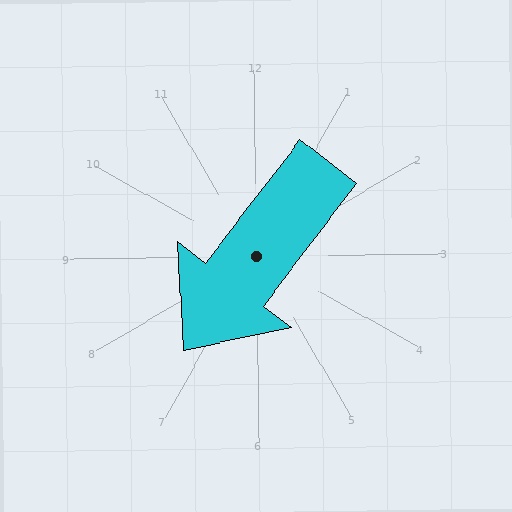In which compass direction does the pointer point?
Southwest.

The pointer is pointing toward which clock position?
Roughly 7 o'clock.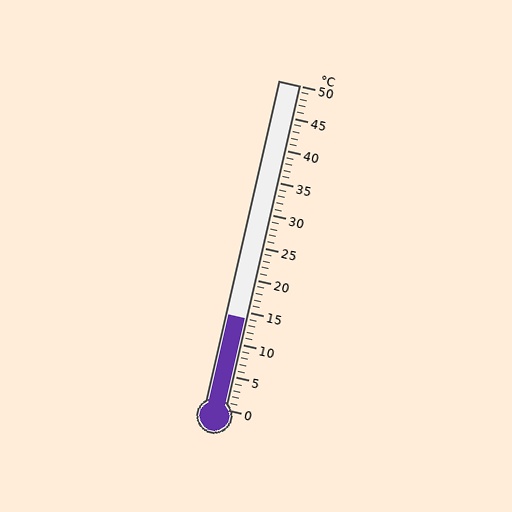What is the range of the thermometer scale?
The thermometer scale ranges from 0°C to 50°C.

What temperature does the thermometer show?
The thermometer shows approximately 14°C.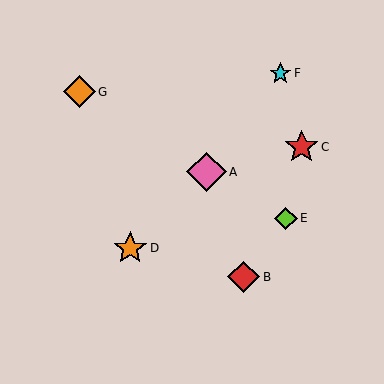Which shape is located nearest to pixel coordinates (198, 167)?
The pink diamond (labeled A) at (206, 172) is nearest to that location.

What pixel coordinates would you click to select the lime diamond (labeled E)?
Click at (286, 218) to select the lime diamond E.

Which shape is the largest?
The pink diamond (labeled A) is the largest.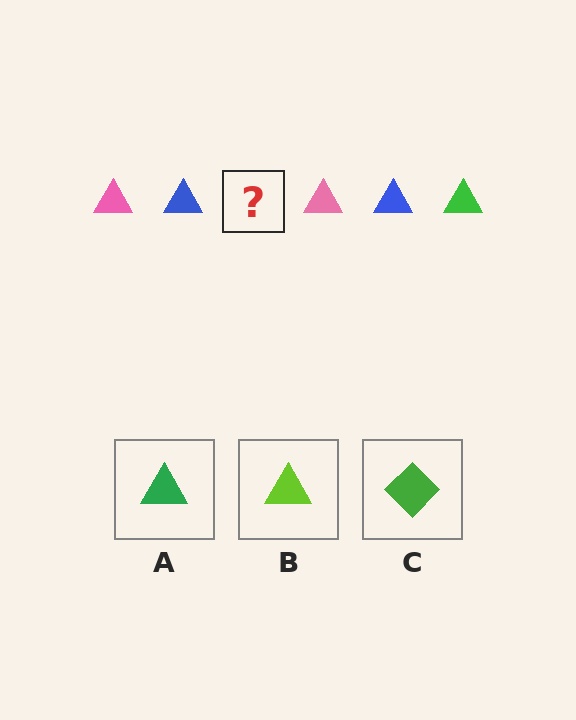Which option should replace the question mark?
Option A.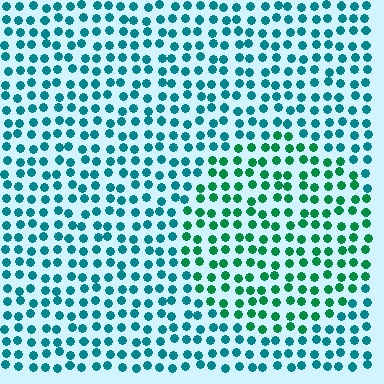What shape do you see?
I see a circle.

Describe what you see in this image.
The image is filled with small teal elements in a uniform arrangement. A circle-shaped region is visible where the elements are tinted to a slightly different hue, forming a subtle color boundary.